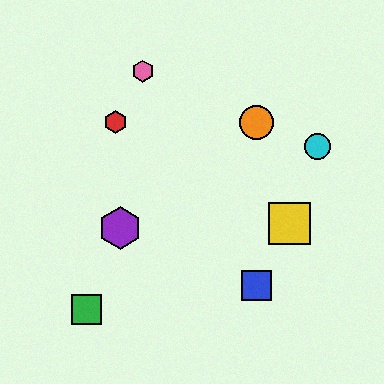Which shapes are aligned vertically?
The blue square, the orange circle are aligned vertically.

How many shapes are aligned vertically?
2 shapes (the blue square, the orange circle) are aligned vertically.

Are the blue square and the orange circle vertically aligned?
Yes, both are at x≈256.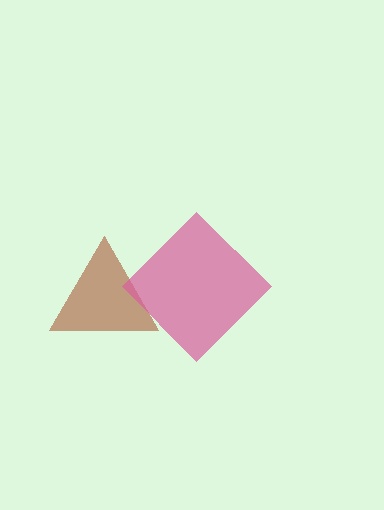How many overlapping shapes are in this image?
There are 2 overlapping shapes in the image.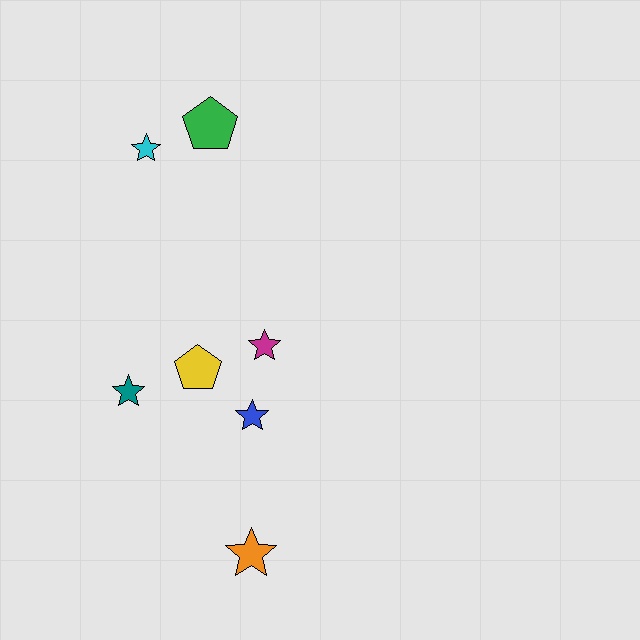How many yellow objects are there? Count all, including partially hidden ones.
There is 1 yellow object.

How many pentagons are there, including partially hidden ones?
There are 2 pentagons.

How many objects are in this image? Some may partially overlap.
There are 7 objects.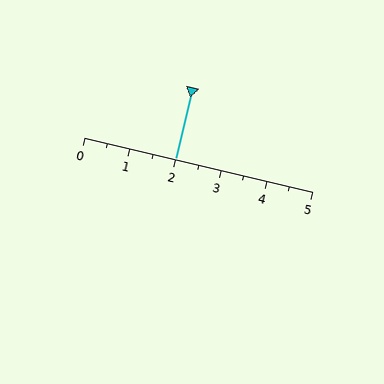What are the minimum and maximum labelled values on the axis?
The axis runs from 0 to 5.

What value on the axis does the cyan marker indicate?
The marker indicates approximately 2.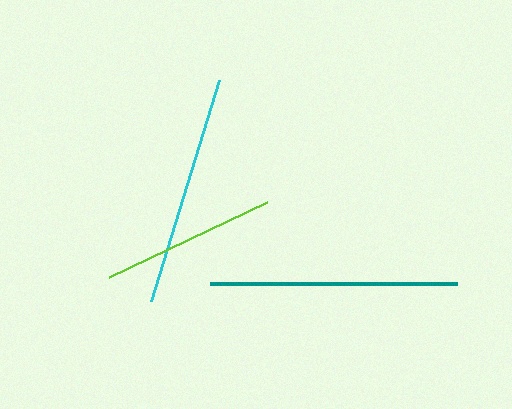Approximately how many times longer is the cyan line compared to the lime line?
The cyan line is approximately 1.3 times the length of the lime line.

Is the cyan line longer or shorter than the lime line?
The cyan line is longer than the lime line.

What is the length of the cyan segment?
The cyan segment is approximately 231 pixels long.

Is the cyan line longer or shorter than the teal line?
The teal line is longer than the cyan line.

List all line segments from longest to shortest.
From longest to shortest: teal, cyan, lime.